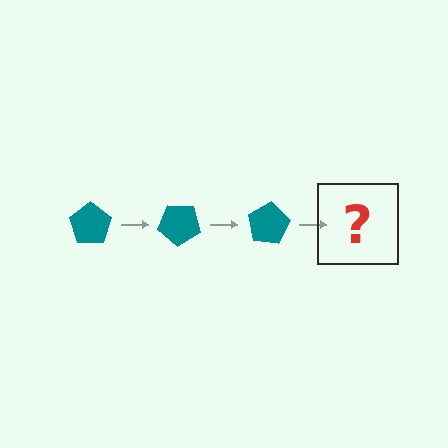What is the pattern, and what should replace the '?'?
The pattern is that the pentagon rotates 40 degrees each step. The '?' should be a teal pentagon rotated 120 degrees.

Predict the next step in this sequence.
The next step is a teal pentagon rotated 120 degrees.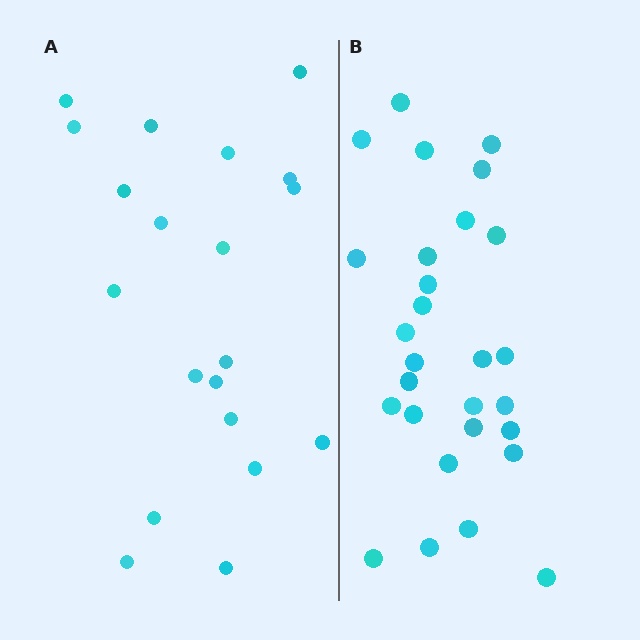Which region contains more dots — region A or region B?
Region B (the right region) has more dots.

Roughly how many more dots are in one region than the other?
Region B has roughly 8 or so more dots than region A.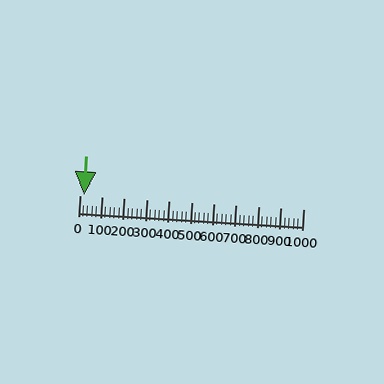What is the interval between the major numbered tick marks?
The major tick marks are spaced 100 units apart.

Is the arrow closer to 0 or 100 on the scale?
The arrow is closer to 0.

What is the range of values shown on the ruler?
The ruler shows values from 0 to 1000.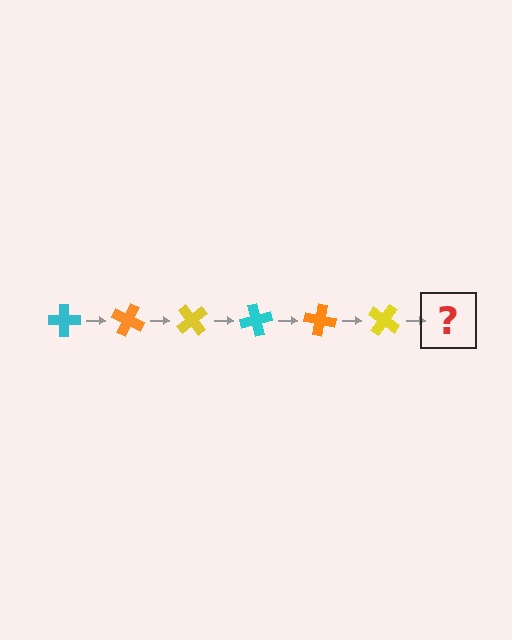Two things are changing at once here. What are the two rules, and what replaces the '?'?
The two rules are that it rotates 25 degrees each step and the color cycles through cyan, orange, and yellow. The '?' should be a cyan cross, rotated 150 degrees from the start.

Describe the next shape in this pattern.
It should be a cyan cross, rotated 150 degrees from the start.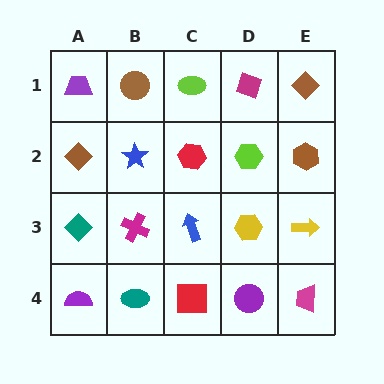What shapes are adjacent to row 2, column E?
A brown diamond (row 1, column E), a yellow arrow (row 3, column E), a lime hexagon (row 2, column D).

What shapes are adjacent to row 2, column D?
A magenta diamond (row 1, column D), a yellow hexagon (row 3, column D), a red hexagon (row 2, column C), a brown hexagon (row 2, column E).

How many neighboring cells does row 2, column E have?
3.